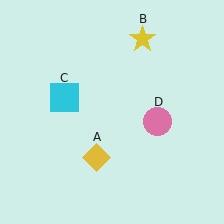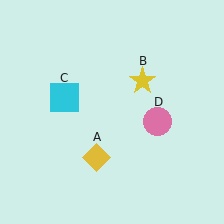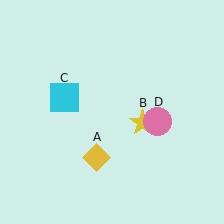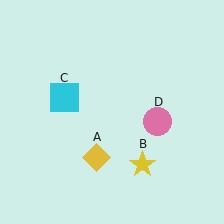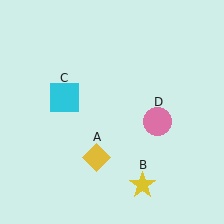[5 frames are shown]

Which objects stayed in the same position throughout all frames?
Yellow diamond (object A) and cyan square (object C) and pink circle (object D) remained stationary.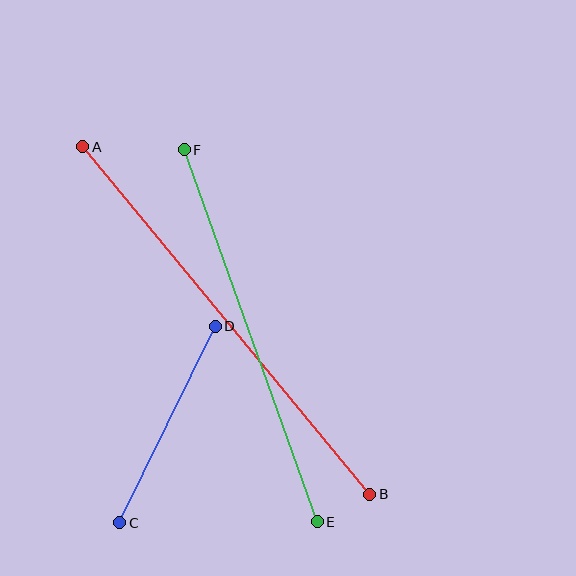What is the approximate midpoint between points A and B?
The midpoint is at approximately (226, 320) pixels.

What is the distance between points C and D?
The distance is approximately 219 pixels.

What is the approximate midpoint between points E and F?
The midpoint is at approximately (251, 336) pixels.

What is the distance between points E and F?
The distance is approximately 395 pixels.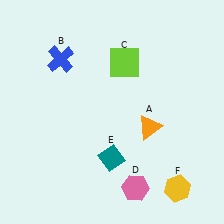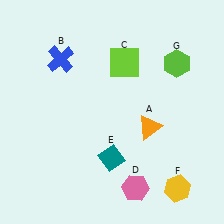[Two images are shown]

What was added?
A lime hexagon (G) was added in Image 2.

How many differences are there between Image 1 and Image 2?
There is 1 difference between the two images.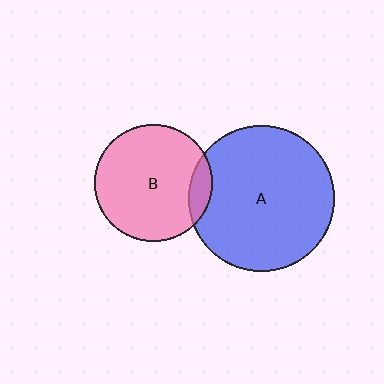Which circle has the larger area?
Circle A (blue).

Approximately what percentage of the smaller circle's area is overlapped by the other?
Approximately 10%.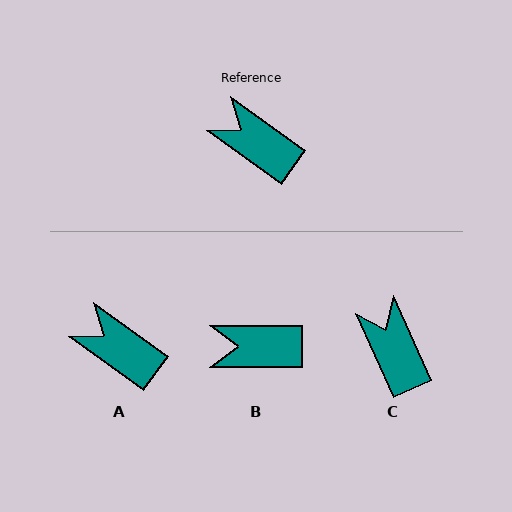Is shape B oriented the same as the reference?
No, it is off by about 36 degrees.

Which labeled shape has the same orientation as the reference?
A.